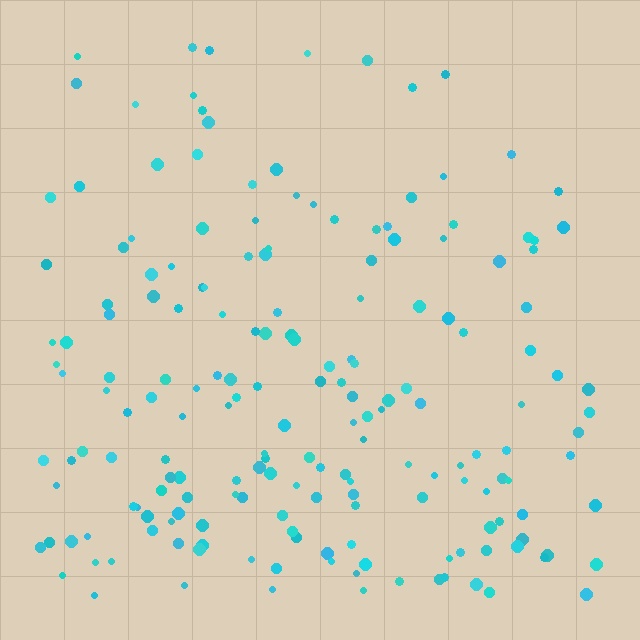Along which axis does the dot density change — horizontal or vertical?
Vertical.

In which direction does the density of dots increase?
From top to bottom, with the bottom side densest.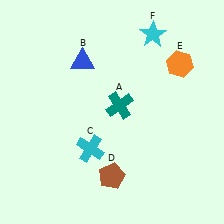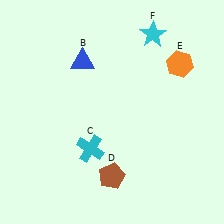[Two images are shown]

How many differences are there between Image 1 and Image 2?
There is 1 difference between the two images.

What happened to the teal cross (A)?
The teal cross (A) was removed in Image 2. It was in the top-right area of Image 1.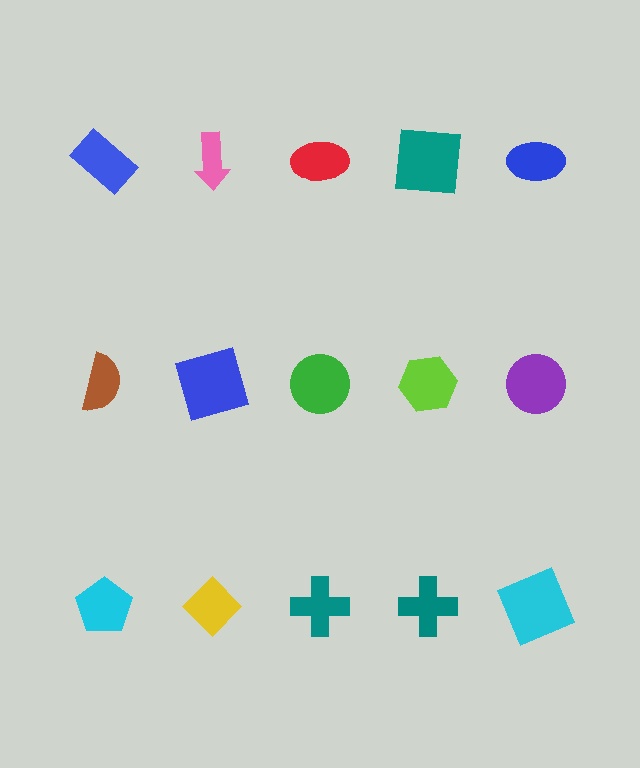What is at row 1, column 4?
A teal square.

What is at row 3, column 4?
A teal cross.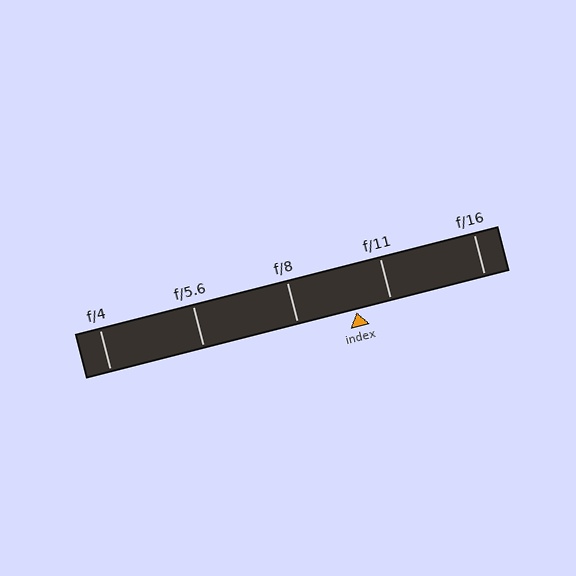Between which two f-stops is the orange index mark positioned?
The index mark is between f/8 and f/11.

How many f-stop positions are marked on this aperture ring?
There are 5 f-stop positions marked.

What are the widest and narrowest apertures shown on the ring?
The widest aperture shown is f/4 and the narrowest is f/16.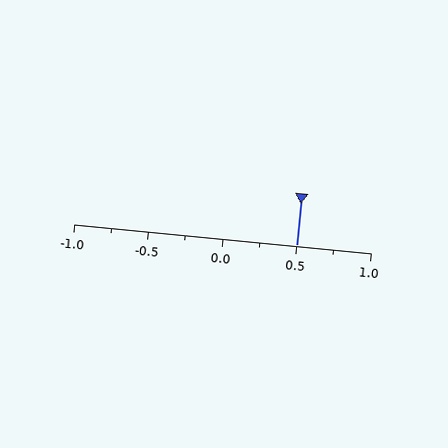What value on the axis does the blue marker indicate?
The marker indicates approximately 0.5.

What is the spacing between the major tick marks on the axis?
The major ticks are spaced 0.5 apart.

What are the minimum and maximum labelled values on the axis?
The axis runs from -1.0 to 1.0.